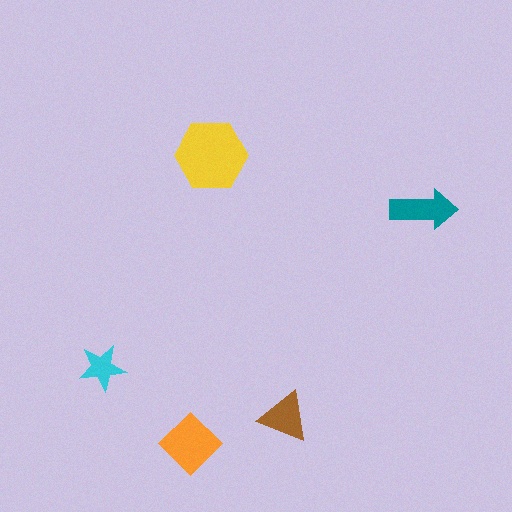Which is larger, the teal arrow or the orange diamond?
The orange diamond.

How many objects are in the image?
There are 5 objects in the image.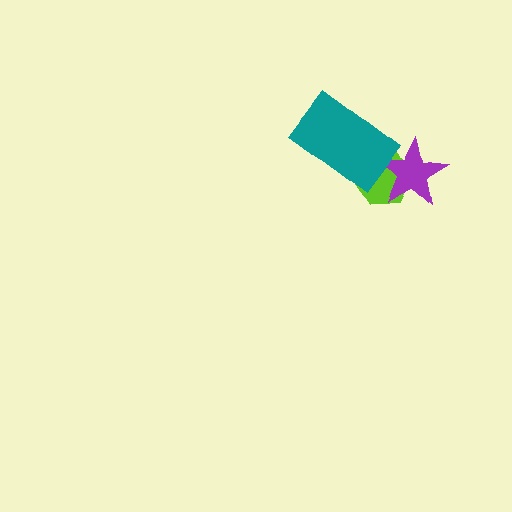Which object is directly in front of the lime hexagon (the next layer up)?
The purple star is directly in front of the lime hexagon.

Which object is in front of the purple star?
The teal rectangle is in front of the purple star.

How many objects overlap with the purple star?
2 objects overlap with the purple star.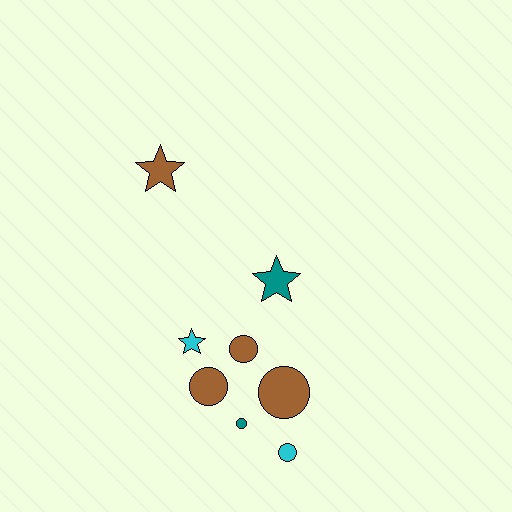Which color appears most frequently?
Brown, with 4 objects.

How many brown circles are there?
There are 3 brown circles.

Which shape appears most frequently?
Circle, with 5 objects.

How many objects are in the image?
There are 8 objects.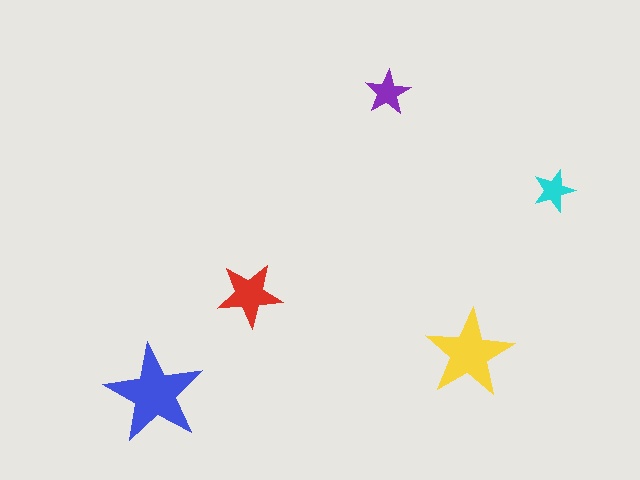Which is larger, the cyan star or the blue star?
The blue one.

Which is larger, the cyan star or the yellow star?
The yellow one.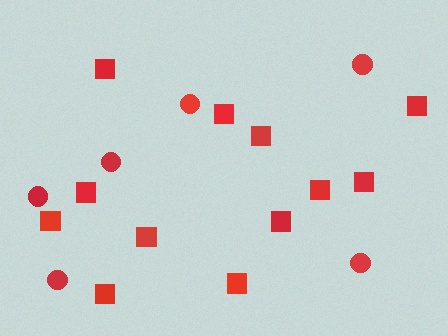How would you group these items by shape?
There are 2 groups: one group of circles (6) and one group of squares (12).